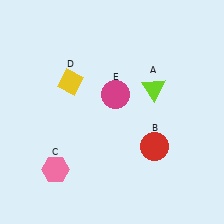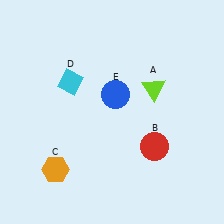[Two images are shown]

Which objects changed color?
C changed from pink to orange. D changed from yellow to cyan. E changed from magenta to blue.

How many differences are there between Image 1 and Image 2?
There are 3 differences between the two images.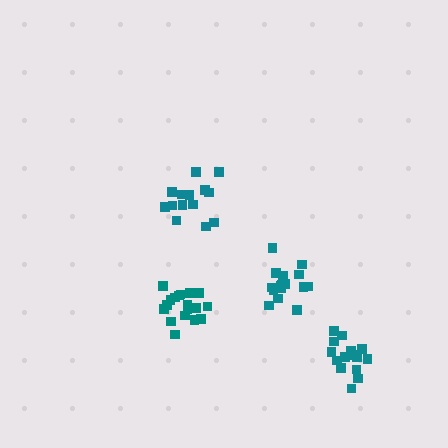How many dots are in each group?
Group 1: 14 dots, Group 2: 16 dots, Group 3: 15 dots, Group 4: 20 dots (65 total).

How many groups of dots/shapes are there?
There are 4 groups.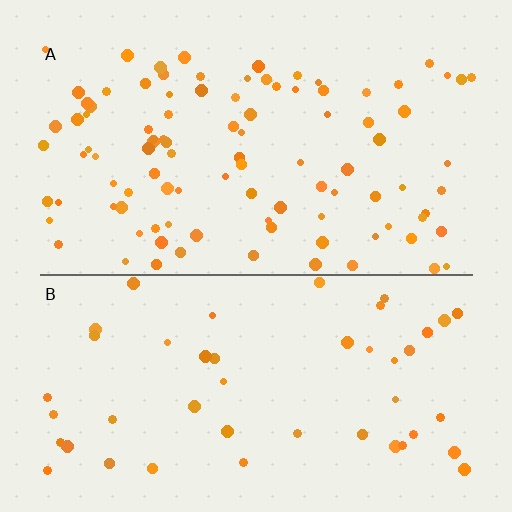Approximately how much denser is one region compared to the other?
Approximately 2.1× — region A over region B.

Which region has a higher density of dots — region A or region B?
A (the top).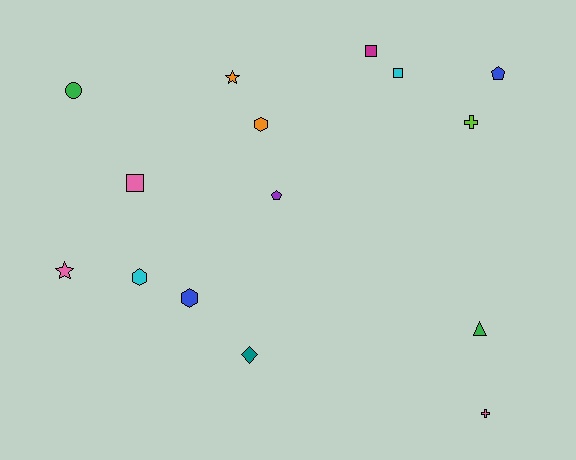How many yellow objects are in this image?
There are no yellow objects.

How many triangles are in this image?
There is 1 triangle.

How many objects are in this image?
There are 15 objects.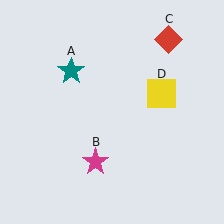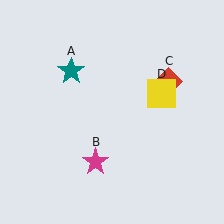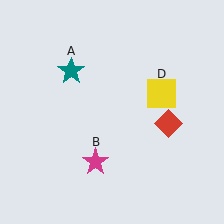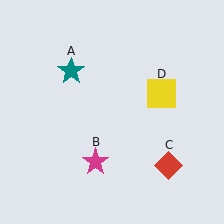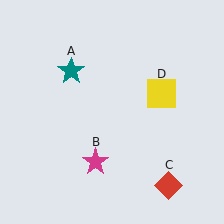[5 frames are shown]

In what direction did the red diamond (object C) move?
The red diamond (object C) moved down.